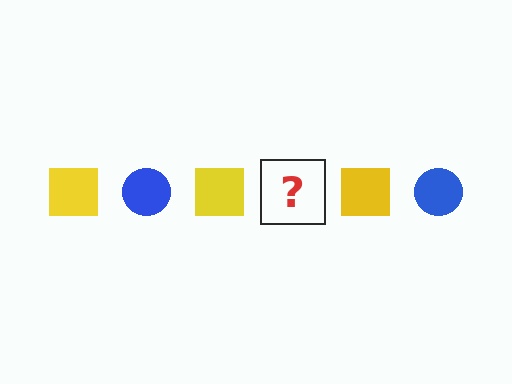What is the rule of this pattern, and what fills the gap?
The rule is that the pattern alternates between yellow square and blue circle. The gap should be filled with a blue circle.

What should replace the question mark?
The question mark should be replaced with a blue circle.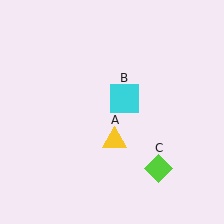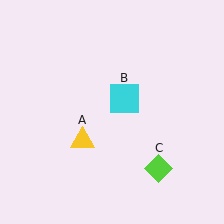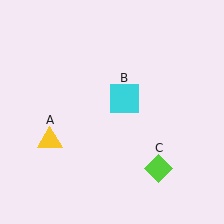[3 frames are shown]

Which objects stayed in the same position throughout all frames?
Cyan square (object B) and lime diamond (object C) remained stationary.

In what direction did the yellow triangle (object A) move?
The yellow triangle (object A) moved left.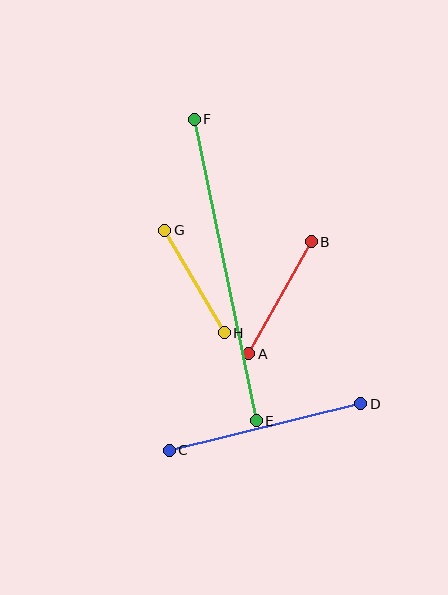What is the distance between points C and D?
The distance is approximately 197 pixels.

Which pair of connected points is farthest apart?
Points E and F are farthest apart.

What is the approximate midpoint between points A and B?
The midpoint is at approximately (280, 298) pixels.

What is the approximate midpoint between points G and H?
The midpoint is at approximately (194, 282) pixels.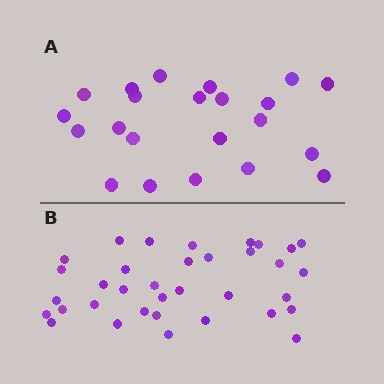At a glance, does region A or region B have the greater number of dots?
Region B (the bottom region) has more dots.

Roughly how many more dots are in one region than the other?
Region B has approximately 15 more dots than region A.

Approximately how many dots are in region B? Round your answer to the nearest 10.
About 40 dots. (The exact count is 35, which rounds to 40.)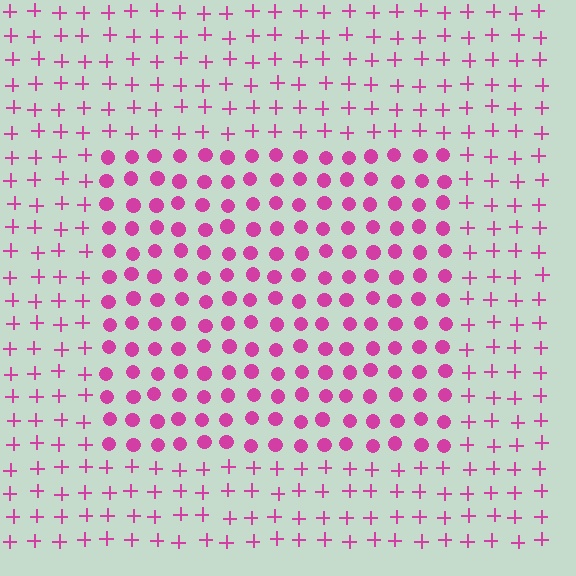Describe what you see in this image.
The image is filled with small magenta elements arranged in a uniform grid. A rectangle-shaped region contains circles, while the surrounding area contains plus signs. The boundary is defined purely by the change in element shape.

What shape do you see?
I see a rectangle.